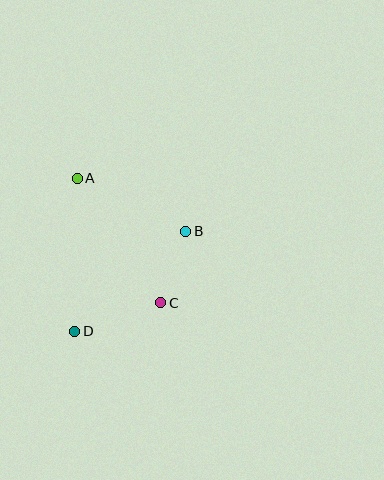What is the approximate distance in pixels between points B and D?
The distance between B and D is approximately 149 pixels.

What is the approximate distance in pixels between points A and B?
The distance between A and B is approximately 120 pixels.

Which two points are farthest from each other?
Points A and D are farthest from each other.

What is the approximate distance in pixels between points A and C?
The distance between A and C is approximately 150 pixels.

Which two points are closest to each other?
Points B and C are closest to each other.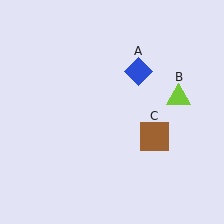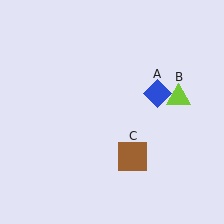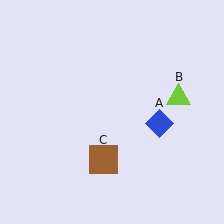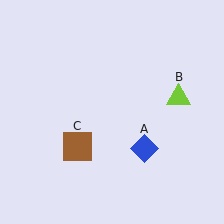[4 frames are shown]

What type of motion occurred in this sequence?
The blue diamond (object A), brown square (object C) rotated clockwise around the center of the scene.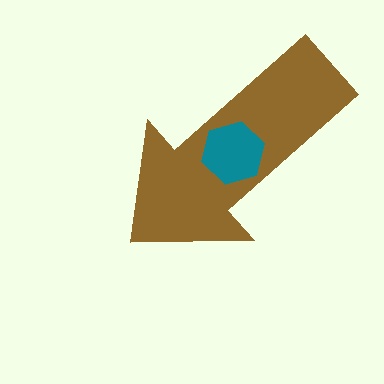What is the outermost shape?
The brown arrow.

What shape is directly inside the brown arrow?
The teal hexagon.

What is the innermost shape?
The teal hexagon.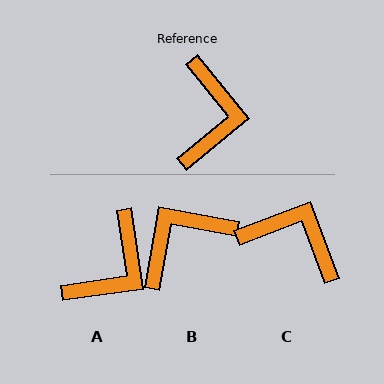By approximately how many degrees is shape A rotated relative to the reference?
Approximately 31 degrees clockwise.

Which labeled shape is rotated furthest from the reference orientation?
B, about 130 degrees away.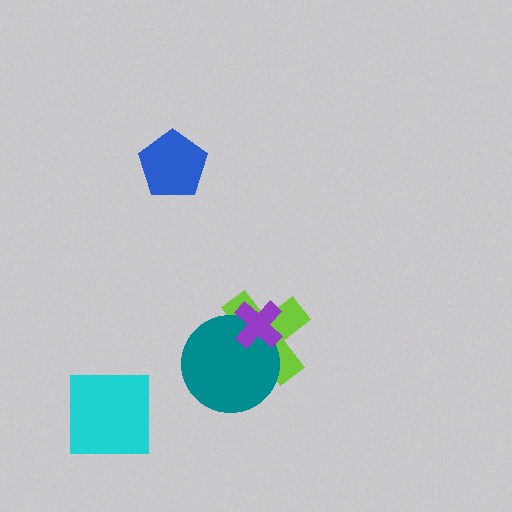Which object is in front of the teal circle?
The purple cross is in front of the teal circle.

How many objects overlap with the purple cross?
2 objects overlap with the purple cross.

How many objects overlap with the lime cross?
2 objects overlap with the lime cross.